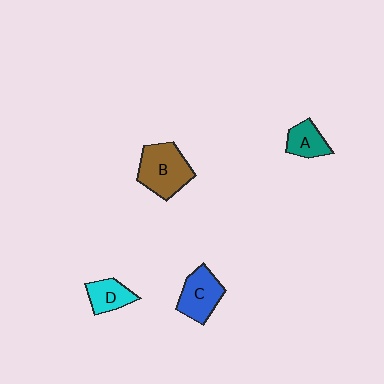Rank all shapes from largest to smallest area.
From largest to smallest: B (brown), C (blue), D (cyan), A (teal).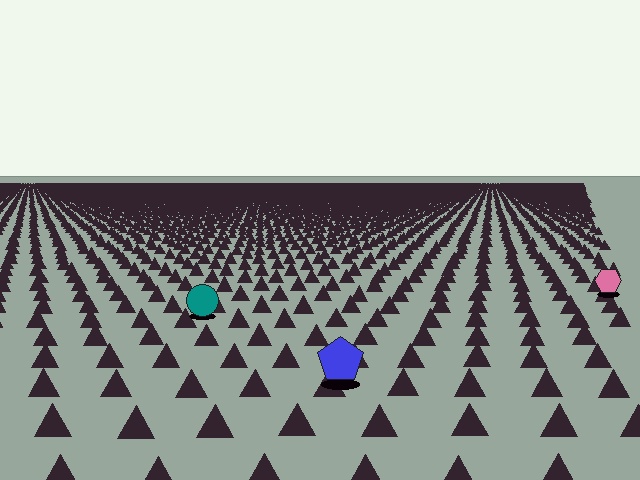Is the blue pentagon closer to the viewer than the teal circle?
Yes. The blue pentagon is closer — you can tell from the texture gradient: the ground texture is coarser near it.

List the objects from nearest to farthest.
From nearest to farthest: the blue pentagon, the teal circle, the pink hexagon.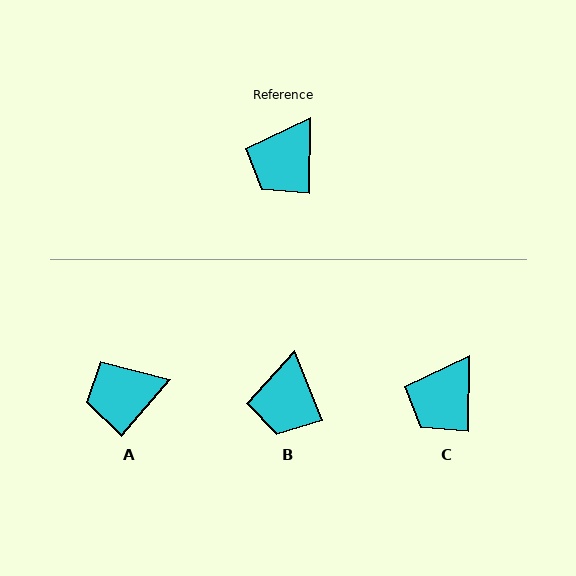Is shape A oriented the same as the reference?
No, it is off by about 40 degrees.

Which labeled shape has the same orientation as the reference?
C.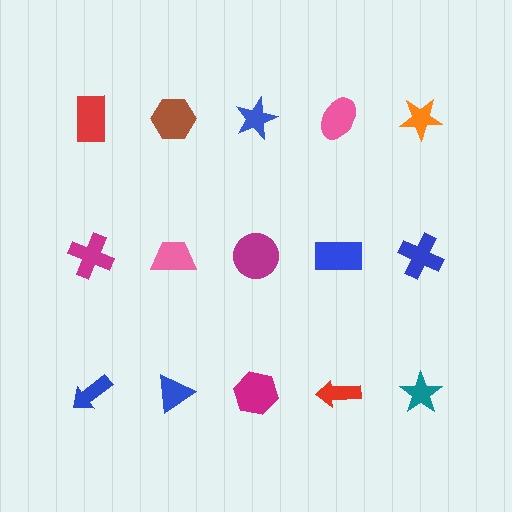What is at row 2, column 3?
A magenta circle.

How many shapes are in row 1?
5 shapes.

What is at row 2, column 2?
A pink trapezoid.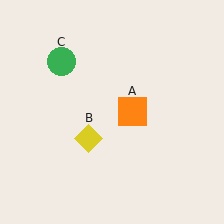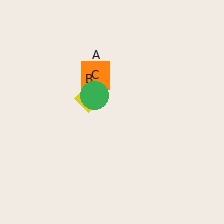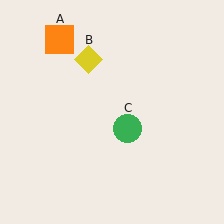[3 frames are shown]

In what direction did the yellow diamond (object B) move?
The yellow diamond (object B) moved up.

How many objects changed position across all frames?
3 objects changed position: orange square (object A), yellow diamond (object B), green circle (object C).